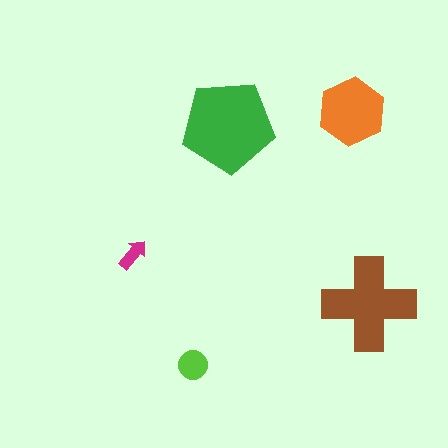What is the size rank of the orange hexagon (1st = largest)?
3rd.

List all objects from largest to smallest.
The green pentagon, the brown cross, the orange hexagon, the lime circle, the magenta arrow.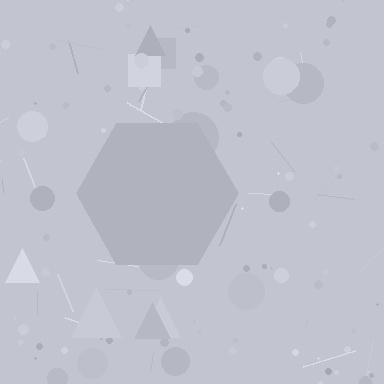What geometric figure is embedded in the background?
A hexagon is embedded in the background.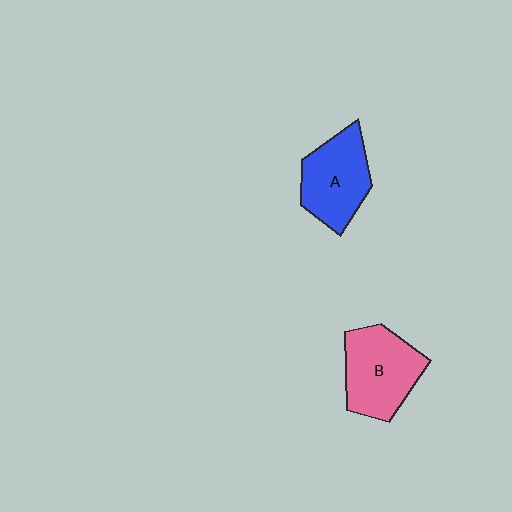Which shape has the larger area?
Shape B (pink).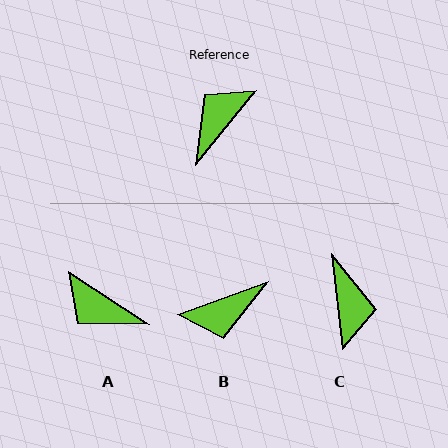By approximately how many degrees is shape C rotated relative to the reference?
Approximately 135 degrees clockwise.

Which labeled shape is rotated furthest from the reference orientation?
B, about 149 degrees away.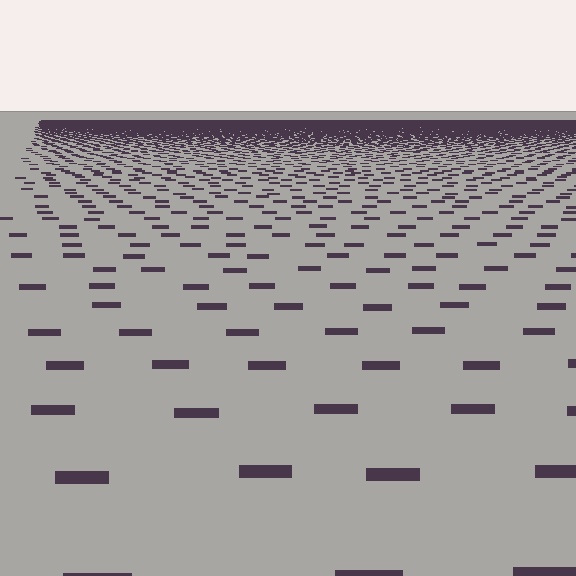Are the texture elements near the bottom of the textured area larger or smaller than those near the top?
Larger. Near the bottom, elements are closer to the viewer and appear at a bigger on-screen size.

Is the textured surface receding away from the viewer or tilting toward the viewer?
The surface is receding away from the viewer. Texture elements get smaller and denser toward the top.